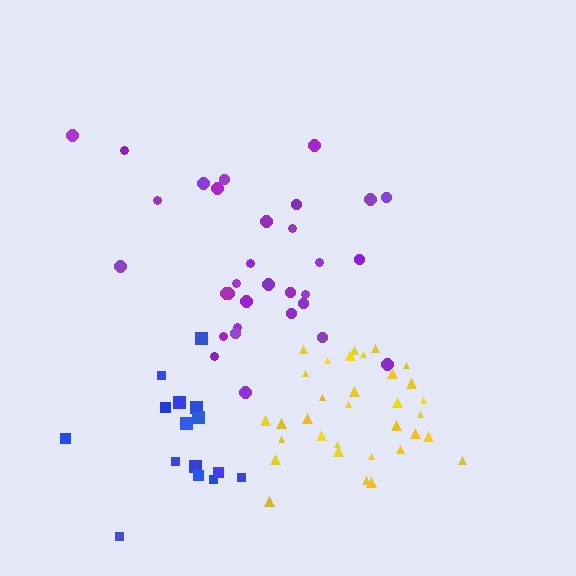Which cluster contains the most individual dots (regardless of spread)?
Yellow (33).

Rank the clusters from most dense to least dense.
yellow, purple, blue.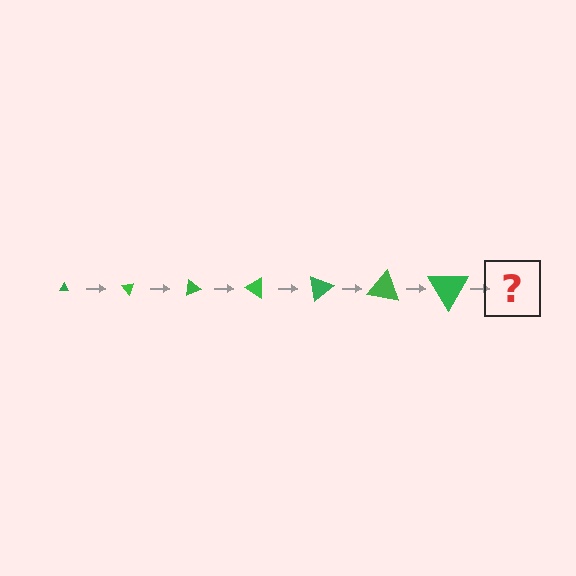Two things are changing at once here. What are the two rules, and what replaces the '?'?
The two rules are that the triangle grows larger each step and it rotates 50 degrees each step. The '?' should be a triangle, larger than the previous one and rotated 350 degrees from the start.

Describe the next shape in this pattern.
It should be a triangle, larger than the previous one and rotated 350 degrees from the start.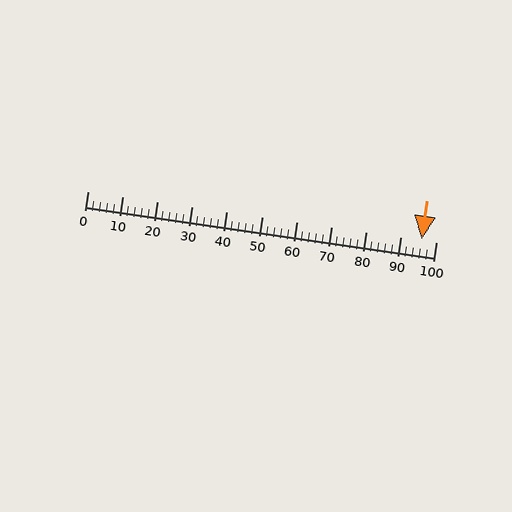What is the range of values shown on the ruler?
The ruler shows values from 0 to 100.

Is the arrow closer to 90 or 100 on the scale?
The arrow is closer to 100.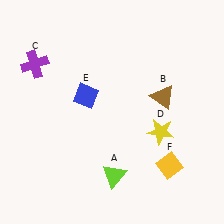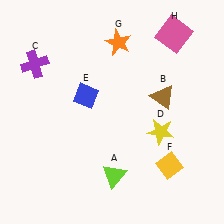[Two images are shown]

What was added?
An orange star (G), a pink square (H) were added in Image 2.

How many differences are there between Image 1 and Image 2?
There are 2 differences between the two images.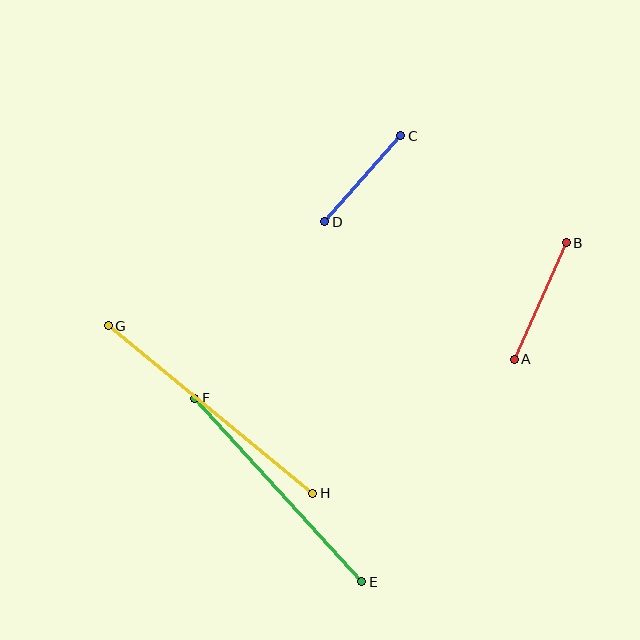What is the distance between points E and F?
The distance is approximately 248 pixels.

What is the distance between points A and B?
The distance is approximately 128 pixels.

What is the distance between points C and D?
The distance is approximately 115 pixels.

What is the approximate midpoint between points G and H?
The midpoint is at approximately (211, 410) pixels.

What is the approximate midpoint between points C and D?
The midpoint is at approximately (363, 179) pixels.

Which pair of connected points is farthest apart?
Points G and H are farthest apart.